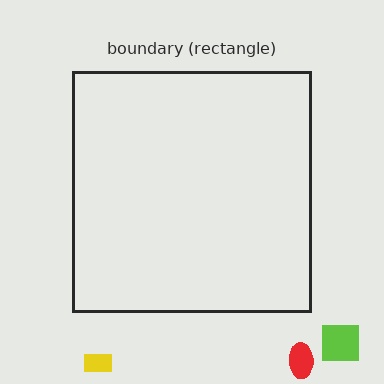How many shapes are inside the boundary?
0 inside, 3 outside.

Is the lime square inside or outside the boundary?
Outside.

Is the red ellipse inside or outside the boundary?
Outside.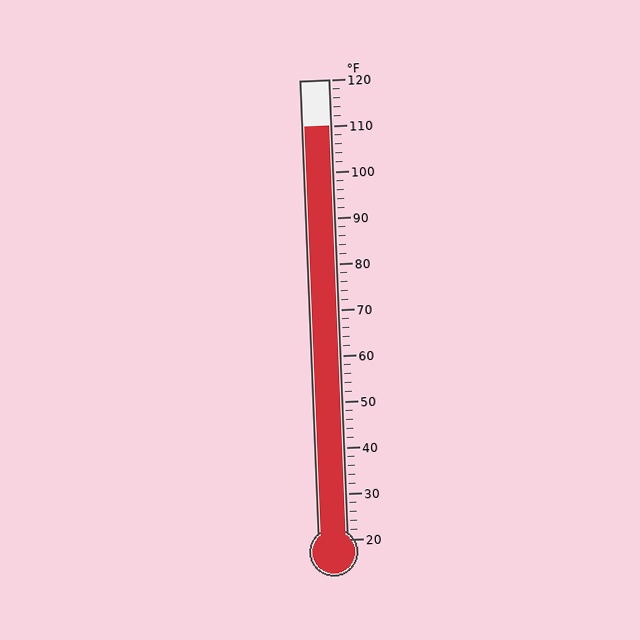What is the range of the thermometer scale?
The thermometer scale ranges from 20°F to 120°F.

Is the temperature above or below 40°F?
The temperature is above 40°F.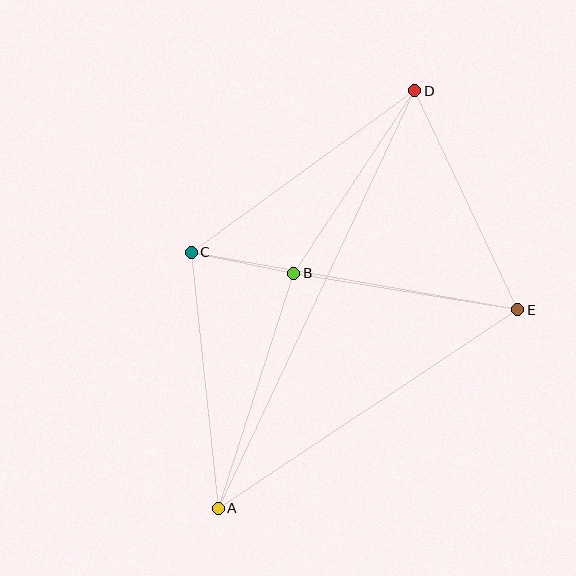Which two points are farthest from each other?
Points A and D are farthest from each other.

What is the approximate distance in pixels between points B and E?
The distance between B and E is approximately 227 pixels.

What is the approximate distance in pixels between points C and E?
The distance between C and E is approximately 331 pixels.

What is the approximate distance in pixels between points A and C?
The distance between A and C is approximately 257 pixels.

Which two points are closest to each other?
Points B and C are closest to each other.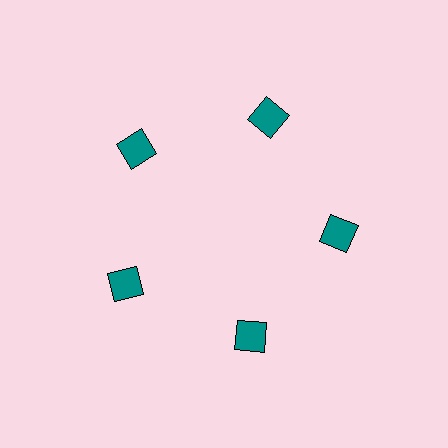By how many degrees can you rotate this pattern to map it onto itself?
The pattern maps onto itself every 72 degrees of rotation.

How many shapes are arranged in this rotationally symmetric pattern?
There are 5 shapes, arranged in 5 groups of 1.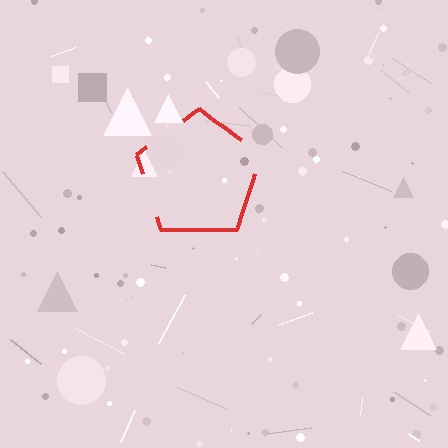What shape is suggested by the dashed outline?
The dashed outline suggests a pentagon.